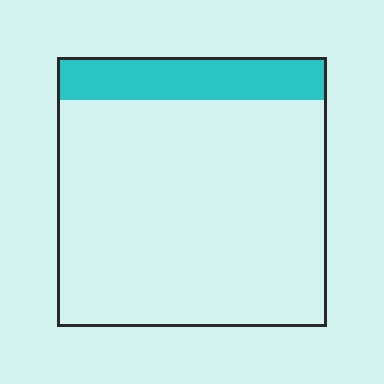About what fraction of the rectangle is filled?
About one sixth (1/6).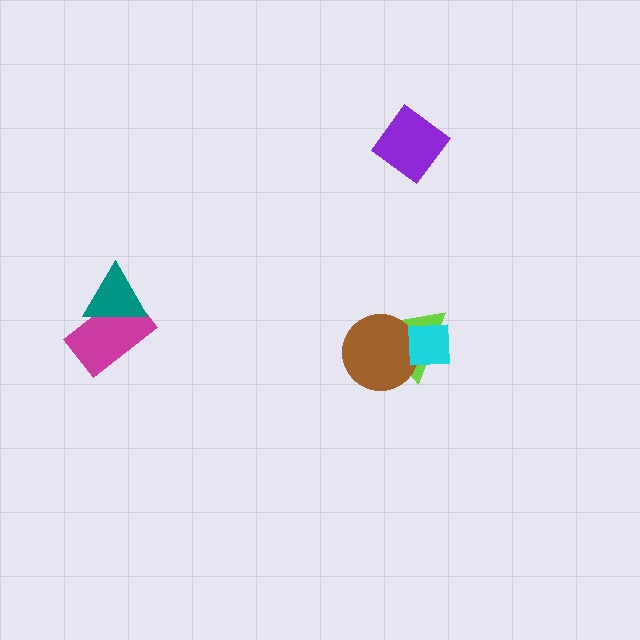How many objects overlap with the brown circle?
2 objects overlap with the brown circle.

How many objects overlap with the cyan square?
2 objects overlap with the cyan square.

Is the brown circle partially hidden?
Yes, it is partially covered by another shape.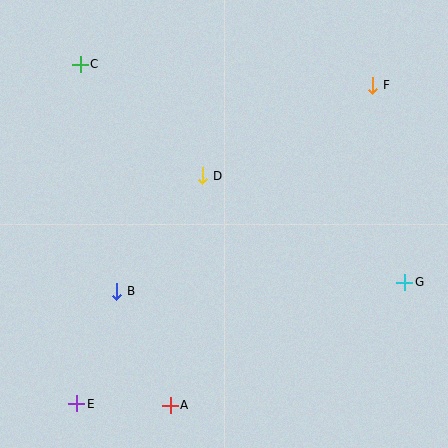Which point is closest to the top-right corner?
Point F is closest to the top-right corner.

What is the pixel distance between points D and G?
The distance between D and G is 228 pixels.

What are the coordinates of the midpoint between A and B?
The midpoint between A and B is at (143, 348).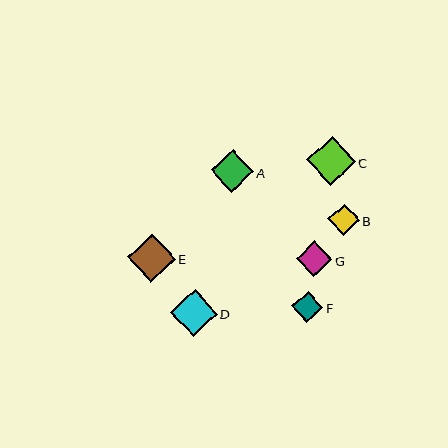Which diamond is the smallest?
Diamond F is the smallest with a size of approximately 31 pixels.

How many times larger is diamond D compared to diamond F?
Diamond D is approximately 1.5 times the size of diamond F.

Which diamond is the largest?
Diamond C is the largest with a size of approximately 49 pixels.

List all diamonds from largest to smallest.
From largest to smallest: C, E, D, A, G, B, F.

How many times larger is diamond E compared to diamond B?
Diamond E is approximately 1.5 times the size of diamond B.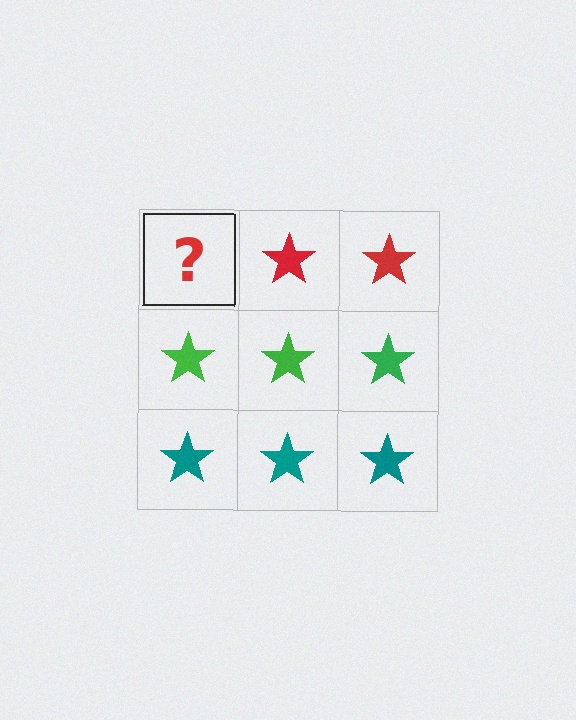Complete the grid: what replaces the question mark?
The question mark should be replaced with a red star.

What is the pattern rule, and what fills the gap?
The rule is that each row has a consistent color. The gap should be filled with a red star.